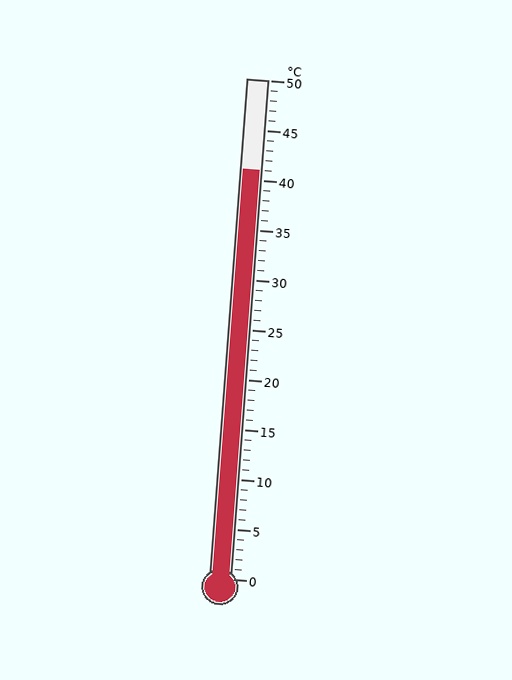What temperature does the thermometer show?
The thermometer shows approximately 41°C.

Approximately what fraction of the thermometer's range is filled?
The thermometer is filled to approximately 80% of its range.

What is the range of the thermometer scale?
The thermometer scale ranges from 0°C to 50°C.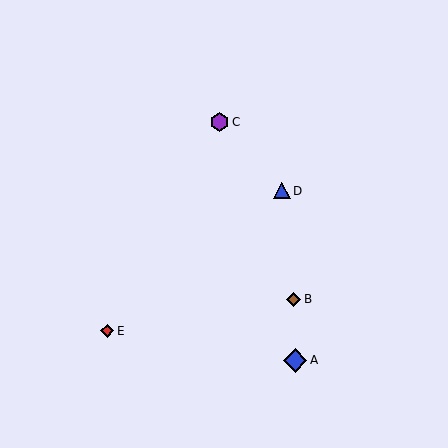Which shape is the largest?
The blue diamond (labeled A) is the largest.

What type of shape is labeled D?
Shape D is a blue triangle.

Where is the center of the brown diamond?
The center of the brown diamond is at (294, 299).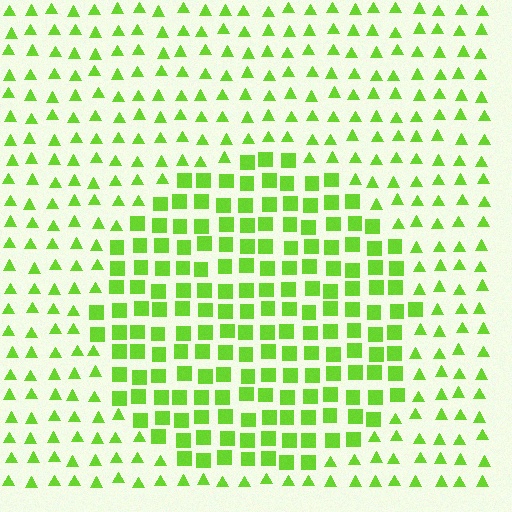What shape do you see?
I see a circle.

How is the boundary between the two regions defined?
The boundary is defined by a change in element shape: squares inside vs. triangles outside. All elements share the same color and spacing.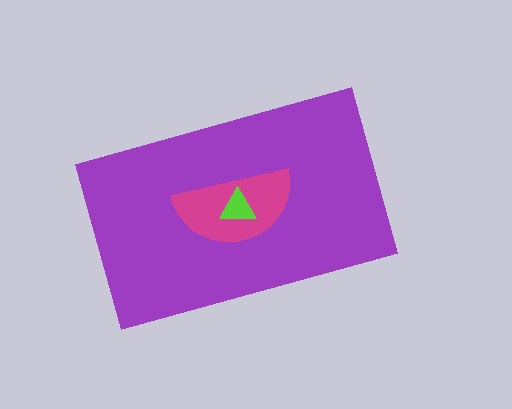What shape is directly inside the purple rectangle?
The magenta semicircle.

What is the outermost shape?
The purple rectangle.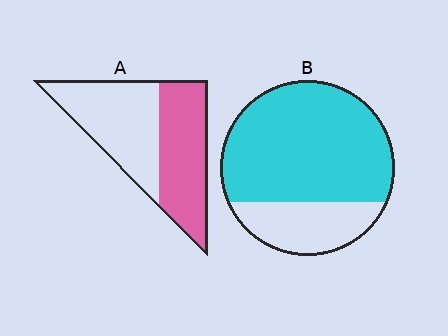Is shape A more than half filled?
Roughly half.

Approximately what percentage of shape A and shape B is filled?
A is approximately 50% and B is approximately 75%.